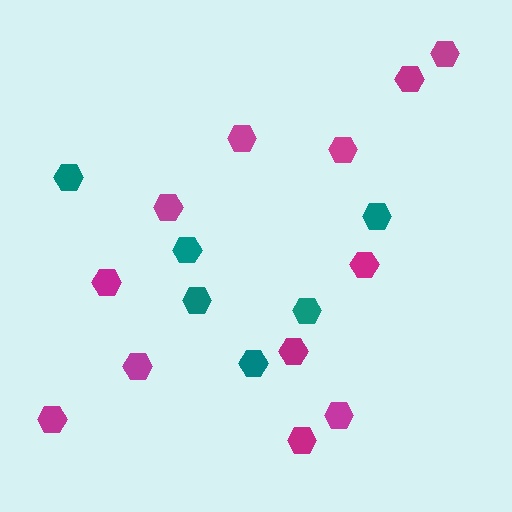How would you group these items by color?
There are 2 groups: one group of teal hexagons (6) and one group of magenta hexagons (12).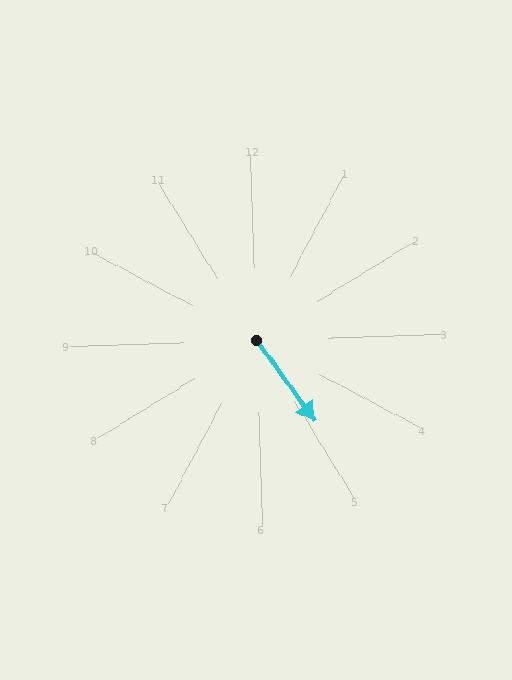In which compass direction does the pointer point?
Southeast.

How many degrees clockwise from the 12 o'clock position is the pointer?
Approximately 146 degrees.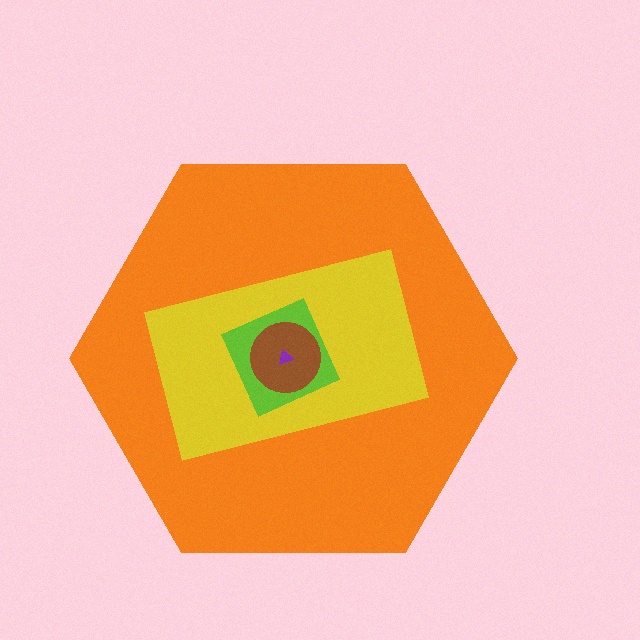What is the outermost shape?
The orange hexagon.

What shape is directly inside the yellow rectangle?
The lime diamond.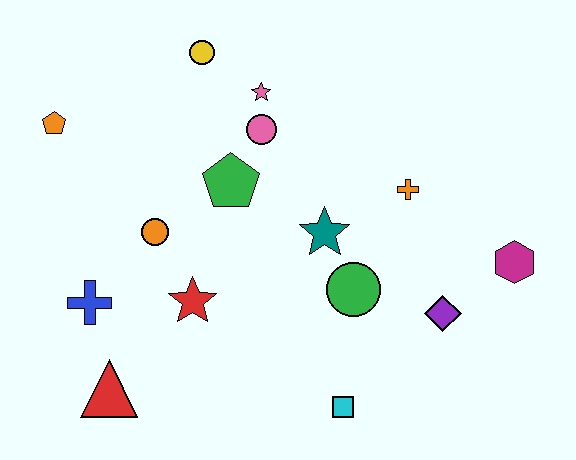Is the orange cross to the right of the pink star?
Yes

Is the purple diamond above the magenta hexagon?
No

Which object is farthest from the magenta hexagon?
The orange pentagon is farthest from the magenta hexagon.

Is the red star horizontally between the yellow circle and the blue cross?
Yes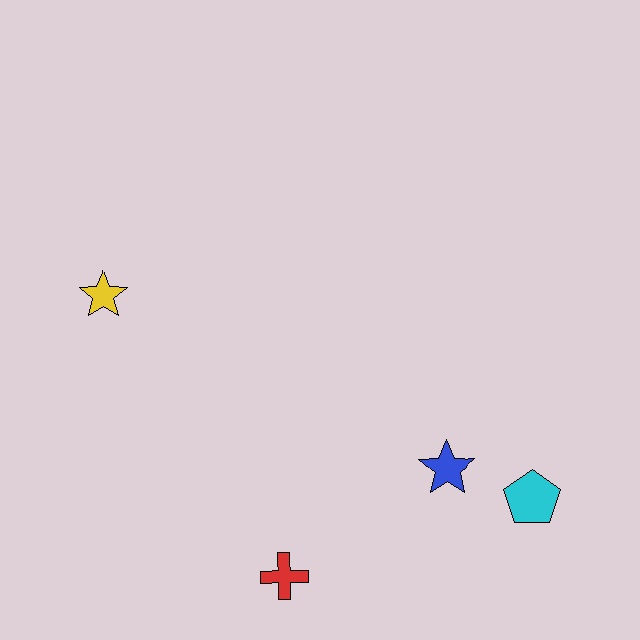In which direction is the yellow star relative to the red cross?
The yellow star is above the red cross.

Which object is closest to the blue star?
The cyan pentagon is closest to the blue star.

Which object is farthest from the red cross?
The yellow star is farthest from the red cross.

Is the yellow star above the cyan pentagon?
Yes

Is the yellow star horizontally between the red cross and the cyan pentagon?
No